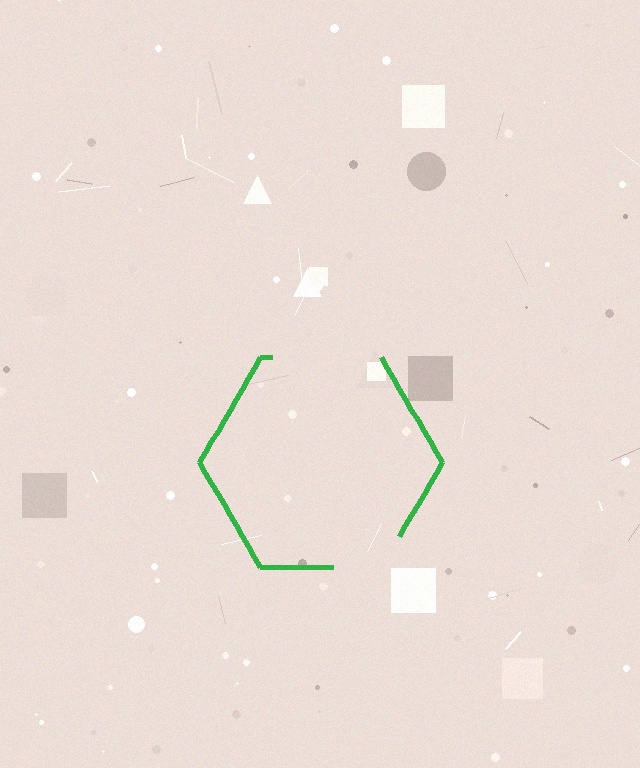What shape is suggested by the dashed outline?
The dashed outline suggests a hexagon.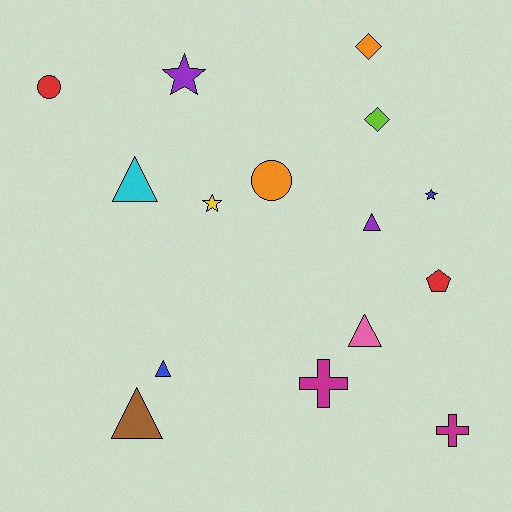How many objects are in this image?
There are 15 objects.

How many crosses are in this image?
There are 2 crosses.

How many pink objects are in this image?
There is 1 pink object.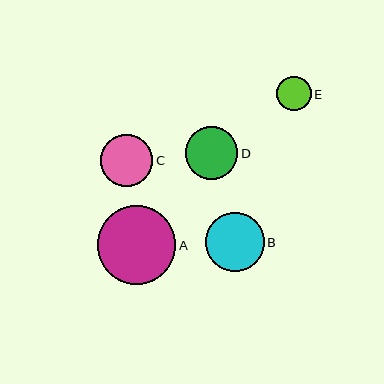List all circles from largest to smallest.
From largest to smallest: A, B, D, C, E.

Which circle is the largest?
Circle A is the largest with a size of approximately 79 pixels.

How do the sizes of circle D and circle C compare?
Circle D and circle C are approximately the same size.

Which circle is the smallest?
Circle E is the smallest with a size of approximately 35 pixels.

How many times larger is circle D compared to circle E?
Circle D is approximately 1.5 times the size of circle E.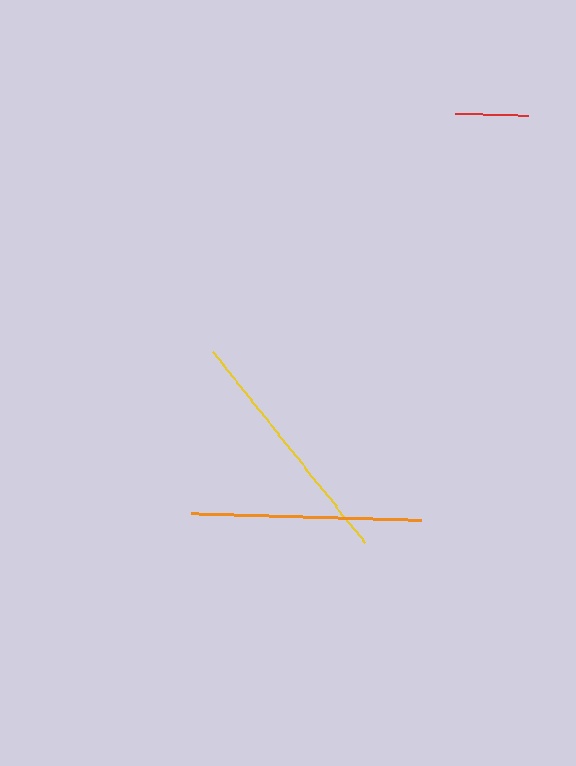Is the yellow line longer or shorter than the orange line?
The yellow line is longer than the orange line.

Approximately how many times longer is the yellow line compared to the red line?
The yellow line is approximately 3.4 times the length of the red line.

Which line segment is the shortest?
The red line is the shortest at approximately 73 pixels.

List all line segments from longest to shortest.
From longest to shortest: yellow, orange, red.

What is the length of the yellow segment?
The yellow segment is approximately 245 pixels long.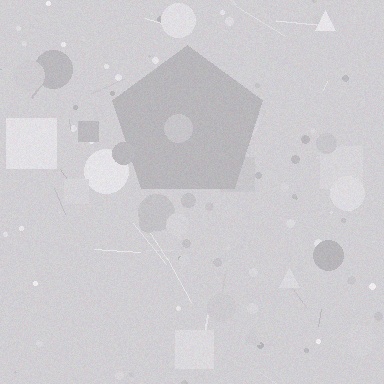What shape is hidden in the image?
A pentagon is hidden in the image.